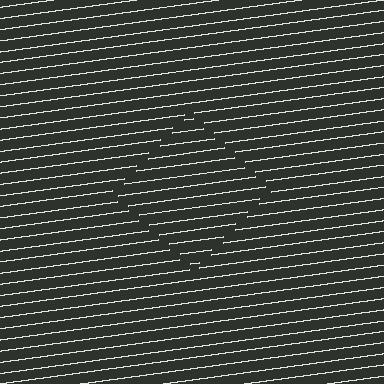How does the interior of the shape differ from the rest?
The interior of the shape contains the same grating, shifted by half a period — the contour is defined by the phase discontinuity where line-ends from the inner and outer gratings abut.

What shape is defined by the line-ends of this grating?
An illusory square. The interior of the shape contains the same grating, shifted by half a period — the contour is defined by the phase discontinuity where line-ends from the inner and outer gratings abut.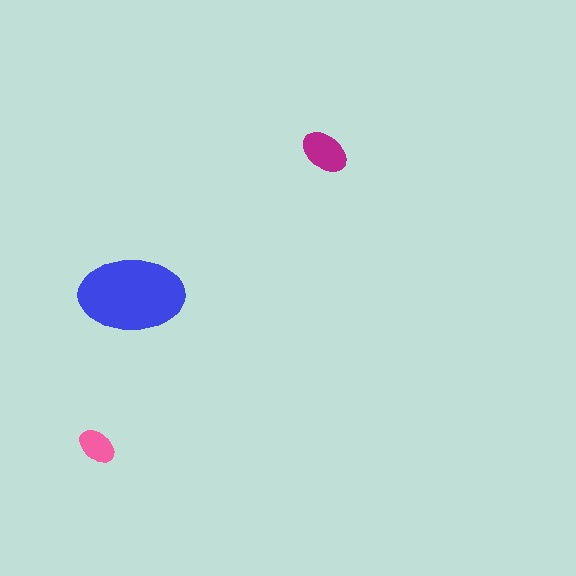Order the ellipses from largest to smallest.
the blue one, the magenta one, the pink one.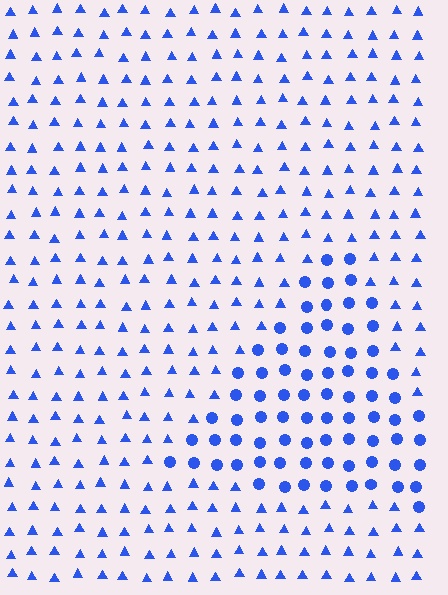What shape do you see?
I see a triangle.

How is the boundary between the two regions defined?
The boundary is defined by a change in element shape: circles inside vs. triangles outside. All elements share the same color and spacing.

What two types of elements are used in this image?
The image uses circles inside the triangle region and triangles outside it.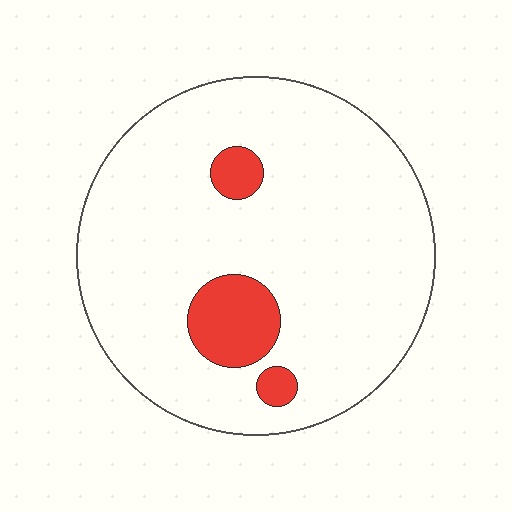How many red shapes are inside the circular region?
3.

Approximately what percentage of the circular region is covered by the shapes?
Approximately 10%.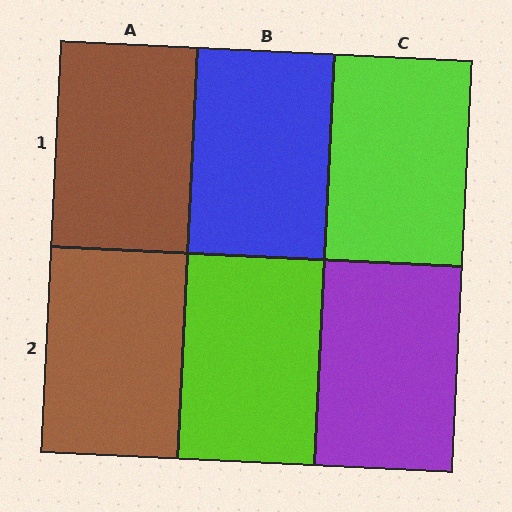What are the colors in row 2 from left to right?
Brown, lime, purple.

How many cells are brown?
2 cells are brown.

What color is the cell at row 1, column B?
Blue.